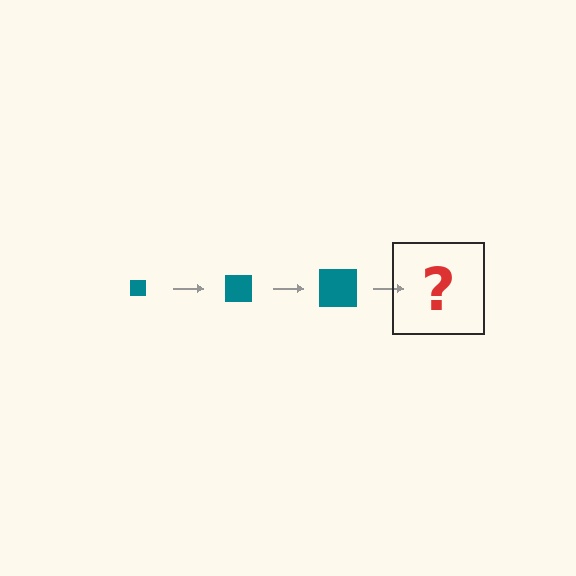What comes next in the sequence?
The next element should be a teal square, larger than the previous one.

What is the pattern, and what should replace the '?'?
The pattern is that the square gets progressively larger each step. The '?' should be a teal square, larger than the previous one.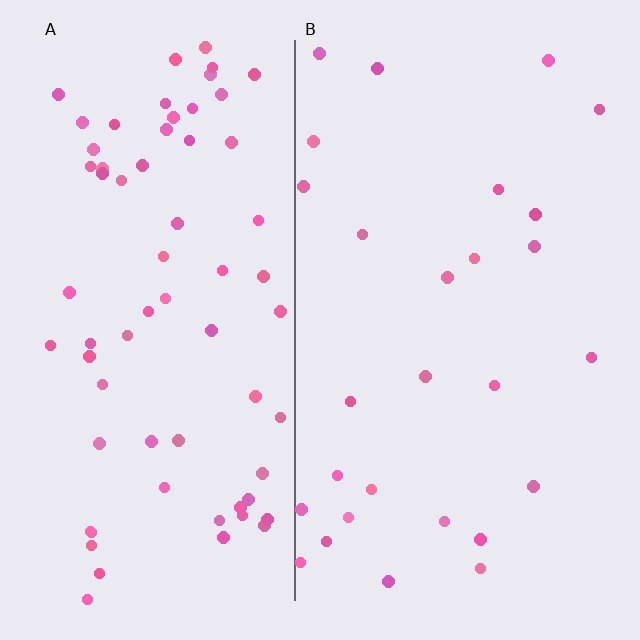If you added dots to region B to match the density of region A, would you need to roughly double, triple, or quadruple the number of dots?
Approximately double.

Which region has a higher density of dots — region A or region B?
A (the left).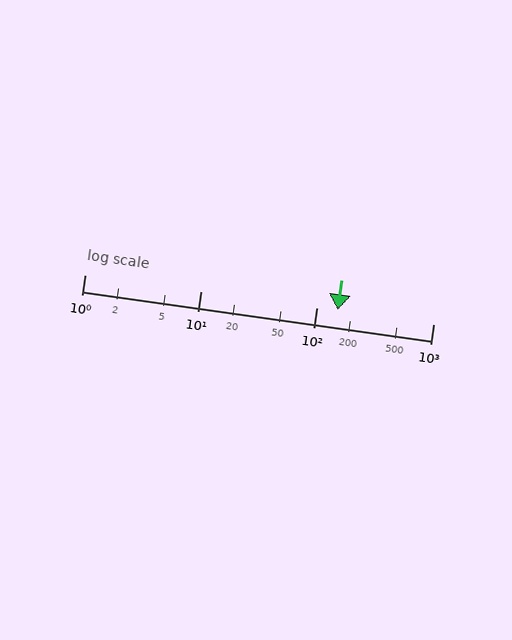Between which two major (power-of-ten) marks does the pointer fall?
The pointer is between 100 and 1000.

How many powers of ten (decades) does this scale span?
The scale spans 3 decades, from 1 to 1000.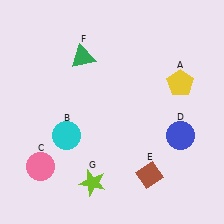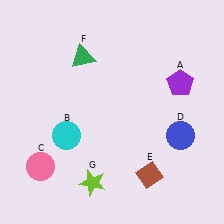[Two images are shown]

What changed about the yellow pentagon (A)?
In Image 1, A is yellow. In Image 2, it changed to purple.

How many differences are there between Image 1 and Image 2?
There is 1 difference between the two images.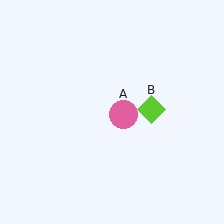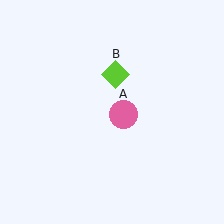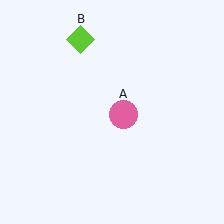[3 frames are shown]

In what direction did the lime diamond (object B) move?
The lime diamond (object B) moved up and to the left.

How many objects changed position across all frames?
1 object changed position: lime diamond (object B).